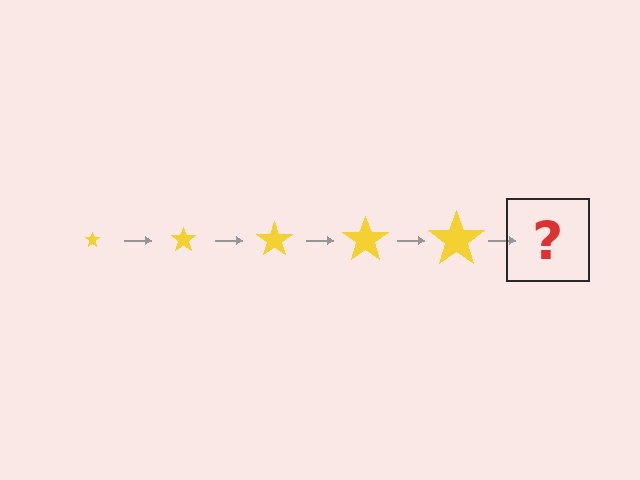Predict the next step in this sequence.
The next step is a yellow star, larger than the previous one.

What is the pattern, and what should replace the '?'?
The pattern is that the star gets progressively larger each step. The '?' should be a yellow star, larger than the previous one.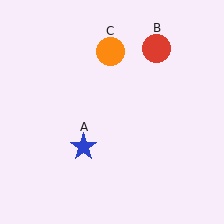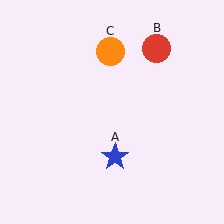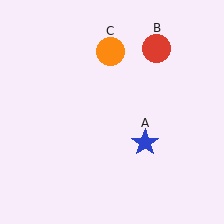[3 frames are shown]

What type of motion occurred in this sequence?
The blue star (object A) rotated counterclockwise around the center of the scene.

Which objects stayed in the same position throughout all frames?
Red circle (object B) and orange circle (object C) remained stationary.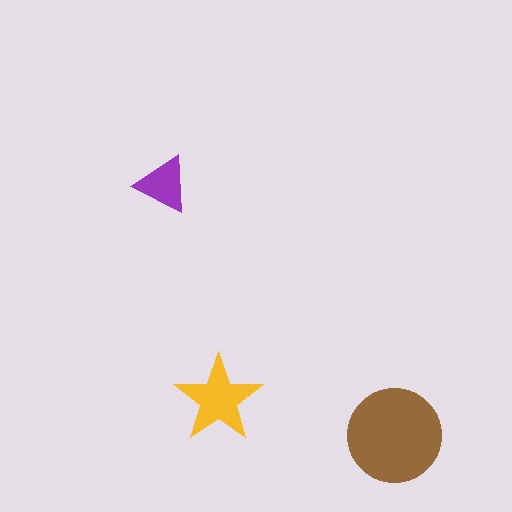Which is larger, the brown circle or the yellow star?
The brown circle.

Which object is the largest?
The brown circle.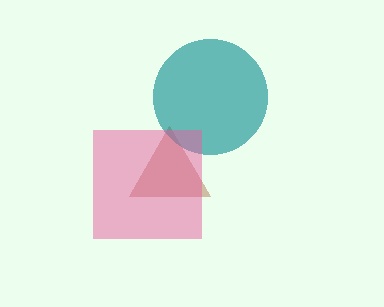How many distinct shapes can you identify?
There are 3 distinct shapes: a brown triangle, a teal circle, a pink square.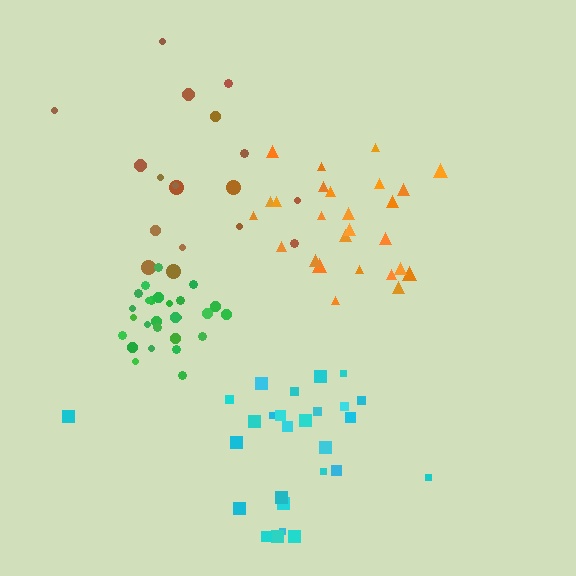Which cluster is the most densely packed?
Green.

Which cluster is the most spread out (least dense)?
Cyan.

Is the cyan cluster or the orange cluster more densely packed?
Orange.